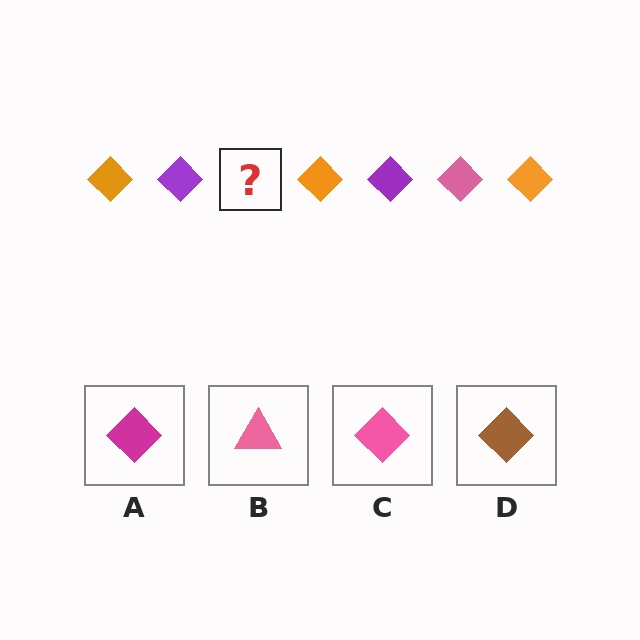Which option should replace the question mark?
Option C.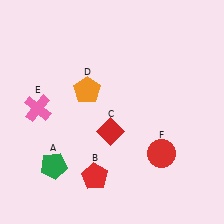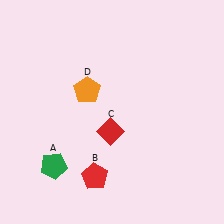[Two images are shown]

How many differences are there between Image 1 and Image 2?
There are 2 differences between the two images.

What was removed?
The red circle (F), the pink cross (E) were removed in Image 2.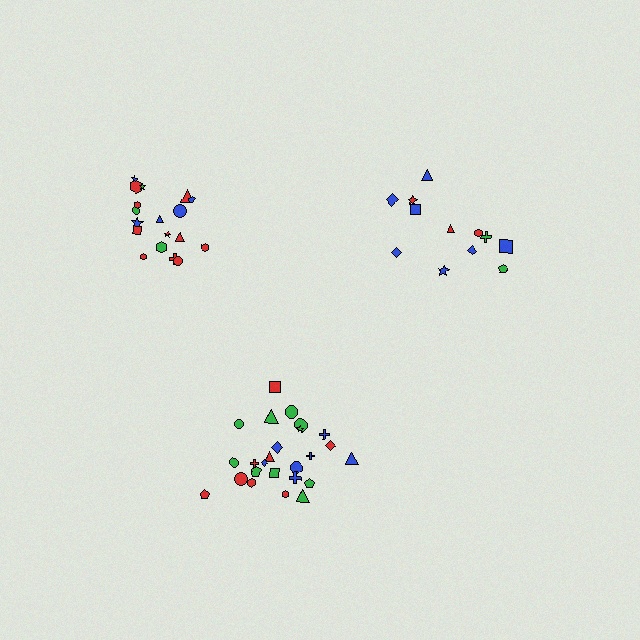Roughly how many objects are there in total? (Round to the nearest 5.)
Roughly 55 objects in total.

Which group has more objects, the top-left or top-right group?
The top-left group.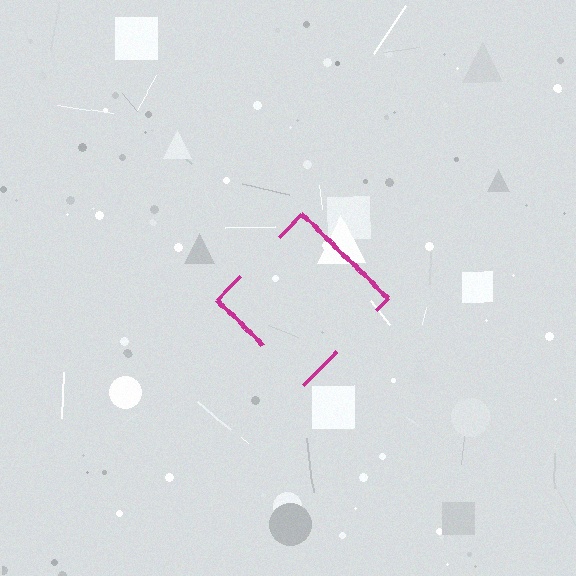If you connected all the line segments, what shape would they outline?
They would outline a diamond.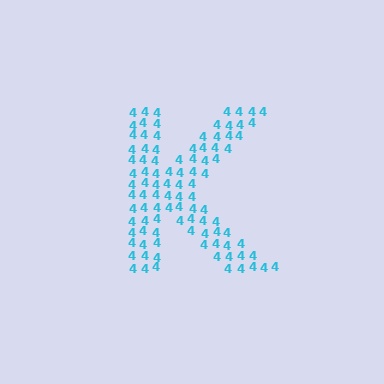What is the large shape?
The large shape is the letter K.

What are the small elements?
The small elements are digit 4's.